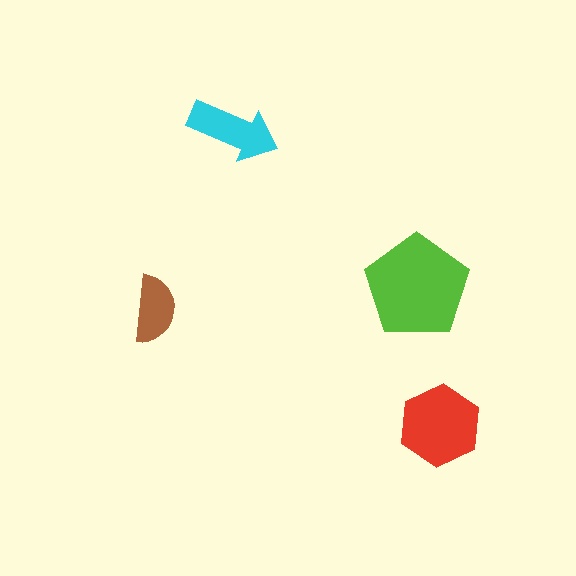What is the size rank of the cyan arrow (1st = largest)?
3rd.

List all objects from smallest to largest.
The brown semicircle, the cyan arrow, the red hexagon, the lime pentagon.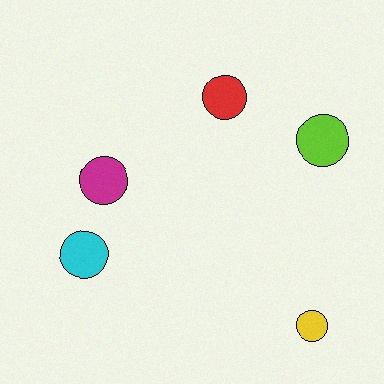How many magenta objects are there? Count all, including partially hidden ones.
There is 1 magenta object.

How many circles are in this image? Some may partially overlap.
There are 5 circles.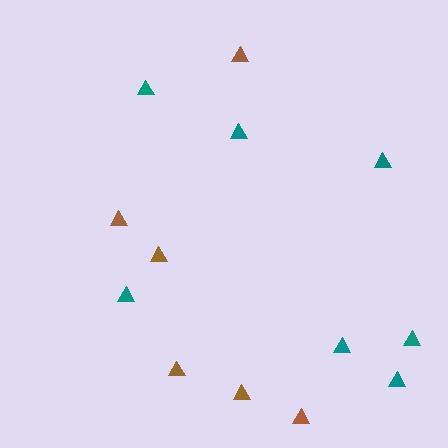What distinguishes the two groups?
There are 2 groups: one group of teal triangles (7) and one group of brown triangles (6).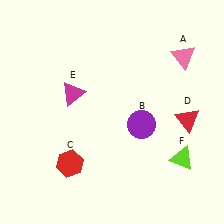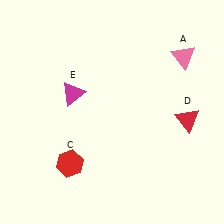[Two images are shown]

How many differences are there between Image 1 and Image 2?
There are 2 differences between the two images.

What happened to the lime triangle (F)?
The lime triangle (F) was removed in Image 2. It was in the bottom-right area of Image 1.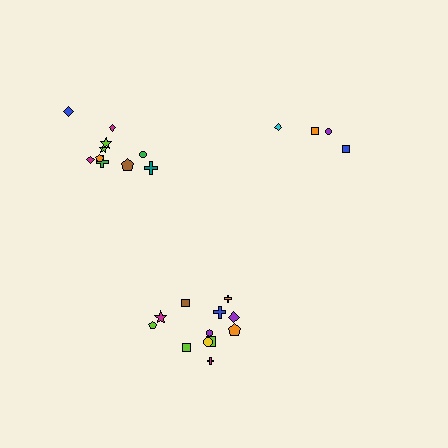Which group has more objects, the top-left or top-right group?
The top-left group.